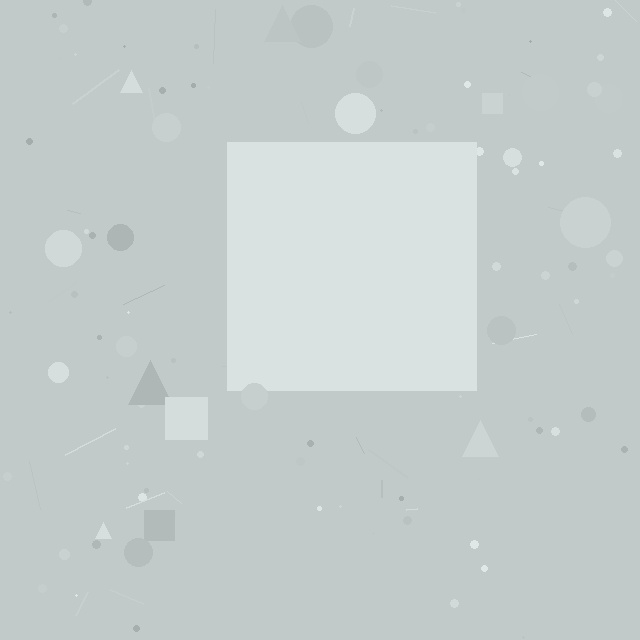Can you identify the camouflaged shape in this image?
The camouflaged shape is a square.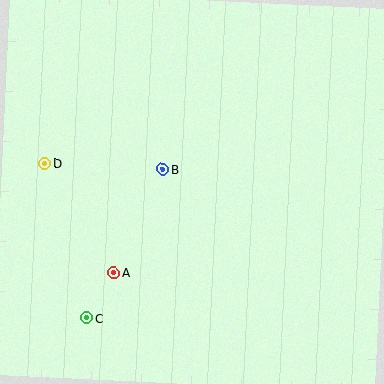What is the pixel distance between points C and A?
The distance between C and A is 53 pixels.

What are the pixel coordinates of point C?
Point C is at (87, 318).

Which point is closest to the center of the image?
Point B at (163, 170) is closest to the center.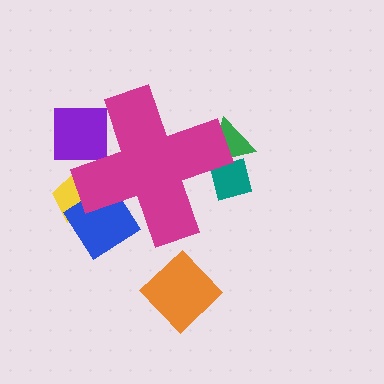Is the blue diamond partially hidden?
Yes, the blue diamond is partially hidden behind the magenta cross.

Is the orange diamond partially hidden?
No, the orange diamond is fully visible.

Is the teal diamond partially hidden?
Yes, the teal diamond is partially hidden behind the magenta cross.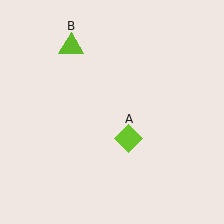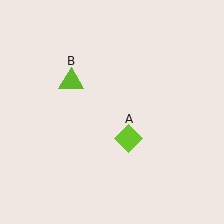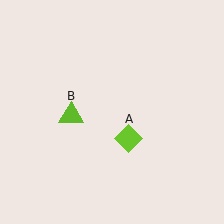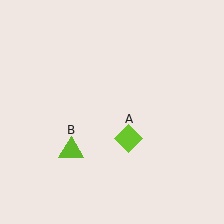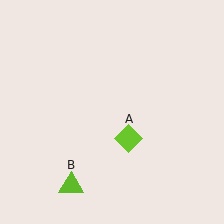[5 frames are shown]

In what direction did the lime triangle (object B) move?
The lime triangle (object B) moved down.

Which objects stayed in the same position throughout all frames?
Lime diamond (object A) remained stationary.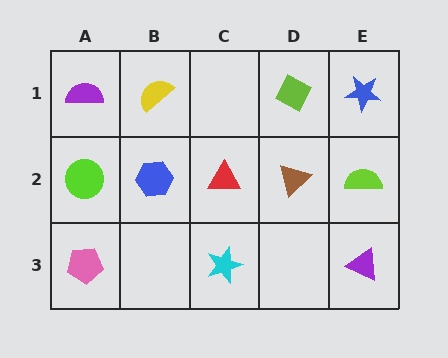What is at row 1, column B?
A yellow semicircle.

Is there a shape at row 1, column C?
No, that cell is empty.